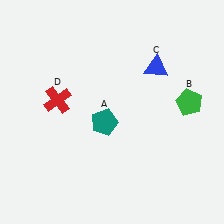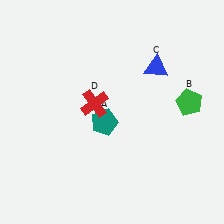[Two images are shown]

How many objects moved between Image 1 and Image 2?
1 object moved between the two images.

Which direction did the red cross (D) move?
The red cross (D) moved right.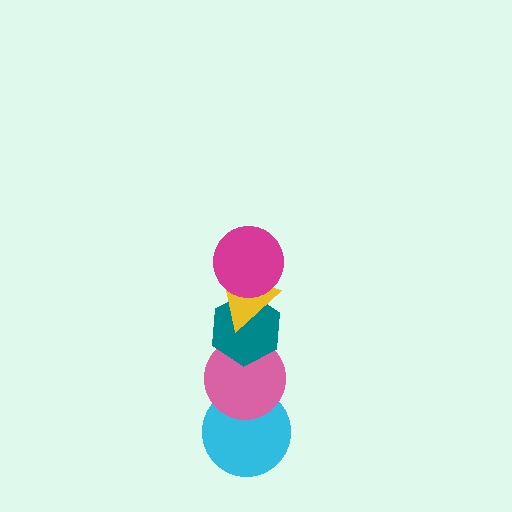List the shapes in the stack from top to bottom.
From top to bottom: the magenta circle, the yellow triangle, the teal hexagon, the pink circle, the cyan circle.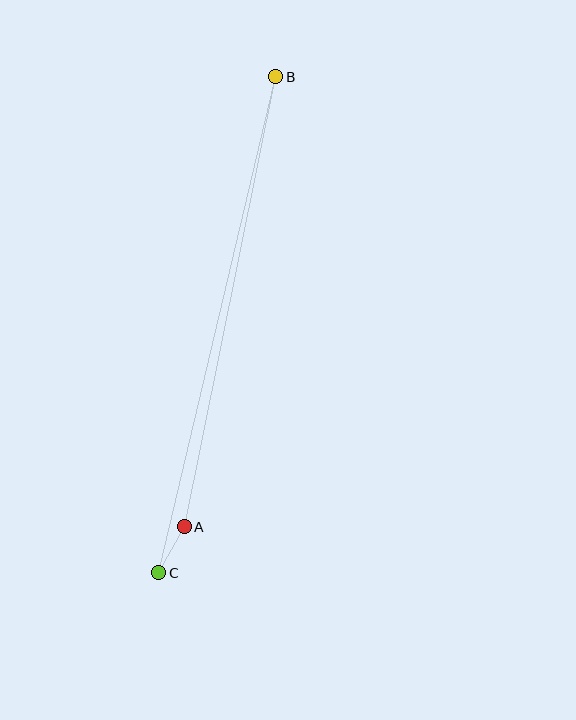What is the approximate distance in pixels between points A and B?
The distance between A and B is approximately 459 pixels.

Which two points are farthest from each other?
Points B and C are farthest from each other.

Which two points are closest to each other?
Points A and C are closest to each other.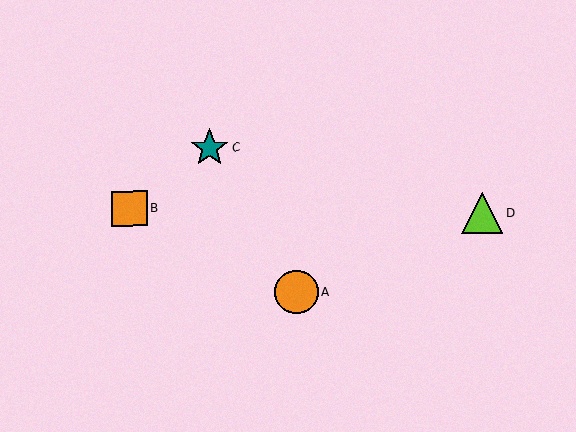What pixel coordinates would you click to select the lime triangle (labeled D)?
Click at (482, 213) to select the lime triangle D.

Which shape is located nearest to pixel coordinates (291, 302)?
The orange circle (labeled A) at (296, 292) is nearest to that location.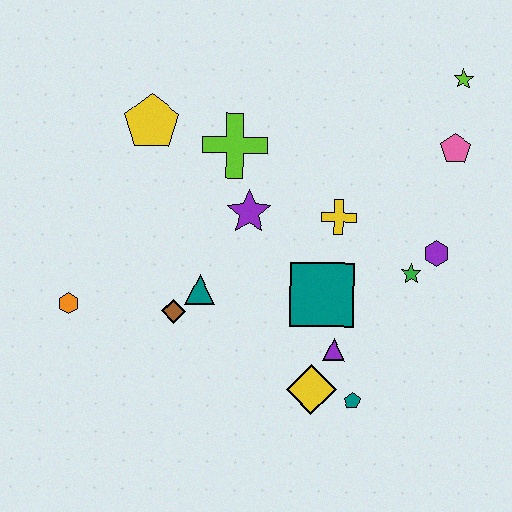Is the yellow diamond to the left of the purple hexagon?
Yes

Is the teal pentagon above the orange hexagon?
No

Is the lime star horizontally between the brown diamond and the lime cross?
No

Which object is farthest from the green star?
The orange hexagon is farthest from the green star.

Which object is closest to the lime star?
The pink pentagon is closest to the lime star.